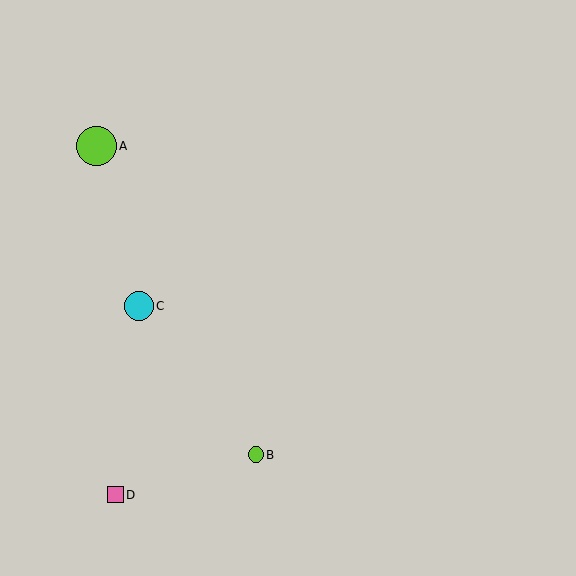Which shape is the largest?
The lime circle (labeled A) is the largest.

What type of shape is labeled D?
Shape D is a pink square.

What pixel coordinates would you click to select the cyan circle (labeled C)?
Click at (139, 306) to select the cyan circle C.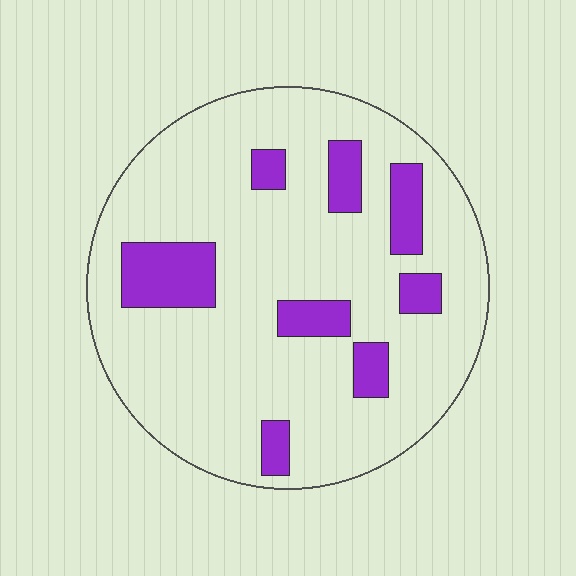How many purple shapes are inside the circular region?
8.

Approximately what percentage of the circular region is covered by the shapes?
Approximately 15%.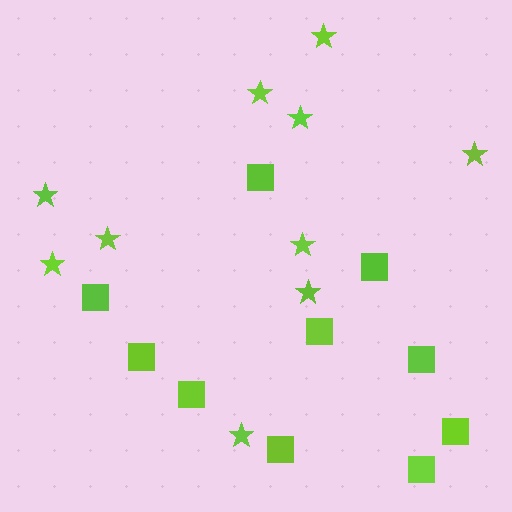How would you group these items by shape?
There are 2 groups: one group of squares (10) and one group of stars (10).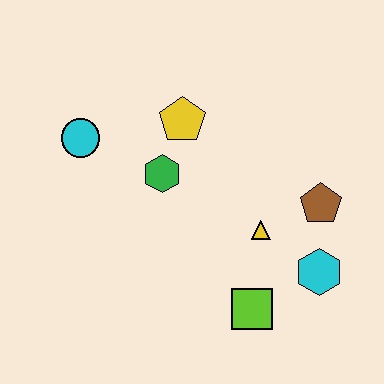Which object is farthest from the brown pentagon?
The cyan circle is farthest from the brown pentagon.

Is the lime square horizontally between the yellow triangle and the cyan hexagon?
No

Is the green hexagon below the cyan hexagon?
No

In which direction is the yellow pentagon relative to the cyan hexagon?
The yellow pentagon is above the cyan hexagon.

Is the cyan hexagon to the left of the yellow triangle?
No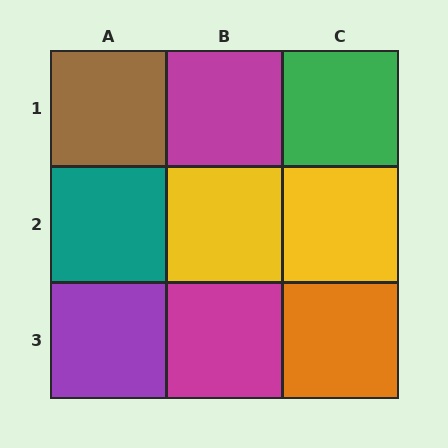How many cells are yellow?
2 cells are yellow.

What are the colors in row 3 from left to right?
Purple, magenta, orange.